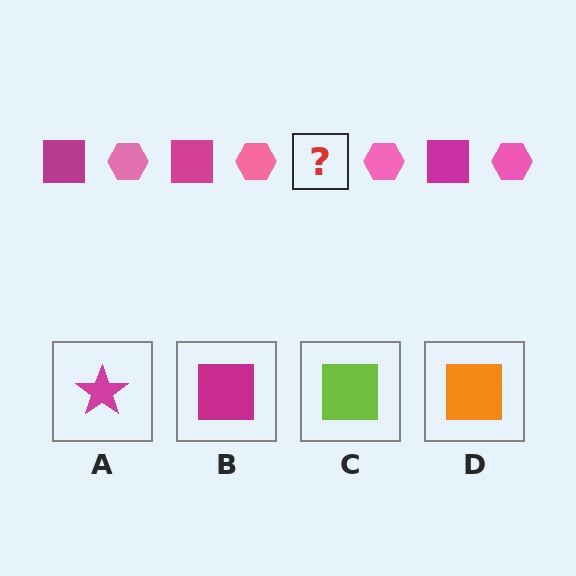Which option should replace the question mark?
Option B.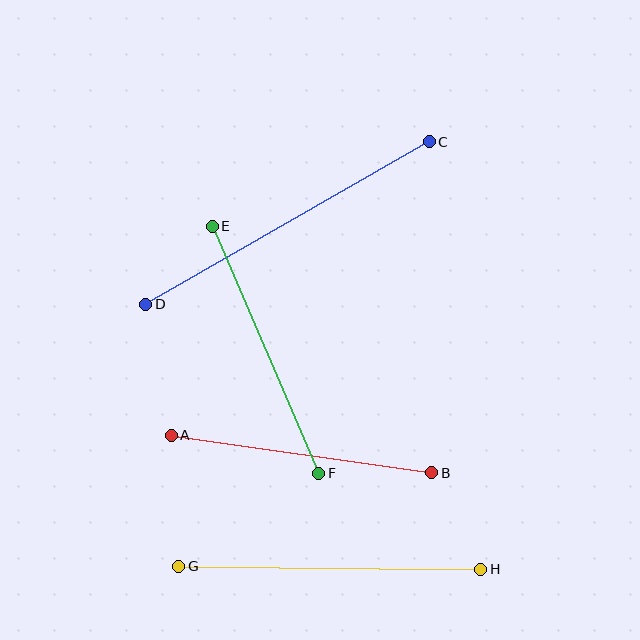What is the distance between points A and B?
The distance is approximately 263 pixels.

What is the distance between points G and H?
The distance is approximately 302 pixels.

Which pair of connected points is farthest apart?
Points C and D are farthest apart.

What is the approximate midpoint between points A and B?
The midpoint is at approximately (301, 454) pixels.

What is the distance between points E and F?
The distance is approximately 269 pixels.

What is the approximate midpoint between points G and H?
The midpoint is at approximately (330, 568) pixels.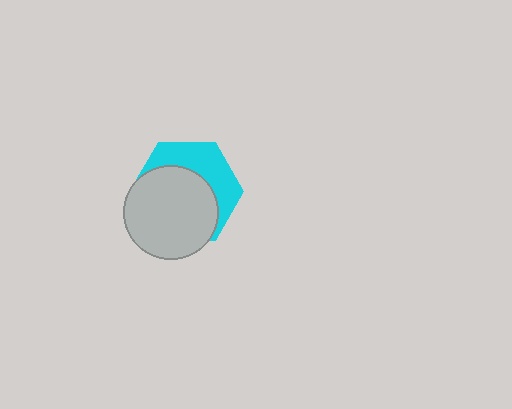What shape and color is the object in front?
The object in front is a light gray circle.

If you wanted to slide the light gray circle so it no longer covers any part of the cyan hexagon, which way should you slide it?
Slide it toward the lower-left — that is the most direct way to separate the two shapes.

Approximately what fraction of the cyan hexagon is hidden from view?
Roughly 61% of the cyan hexagon is hidden behind the light gray circle.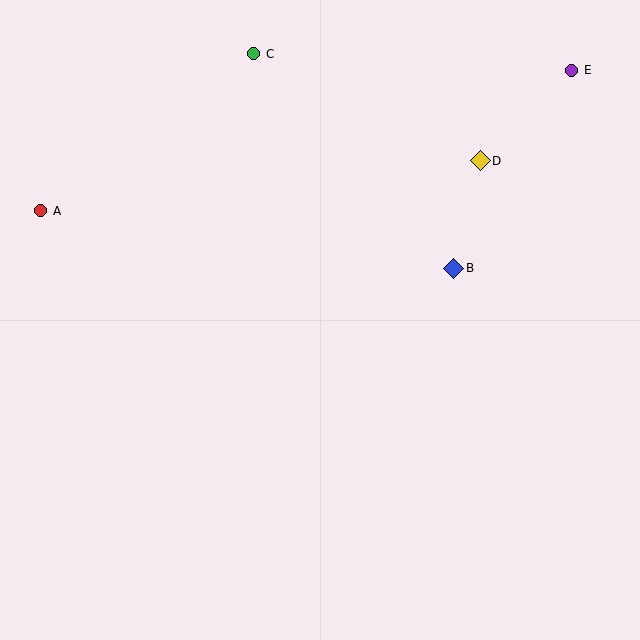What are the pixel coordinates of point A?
Point A is at (40, 211).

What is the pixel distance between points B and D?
The distance between B and D is 110 pixels.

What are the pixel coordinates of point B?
Point B is at (454, 268).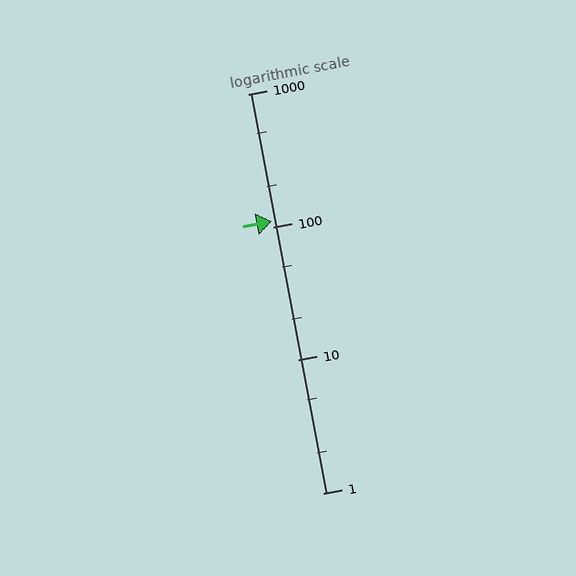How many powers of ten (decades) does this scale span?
The scale spans 3 decades, from 1 to 1000.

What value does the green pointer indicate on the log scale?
The pointer indicates approximately 110.